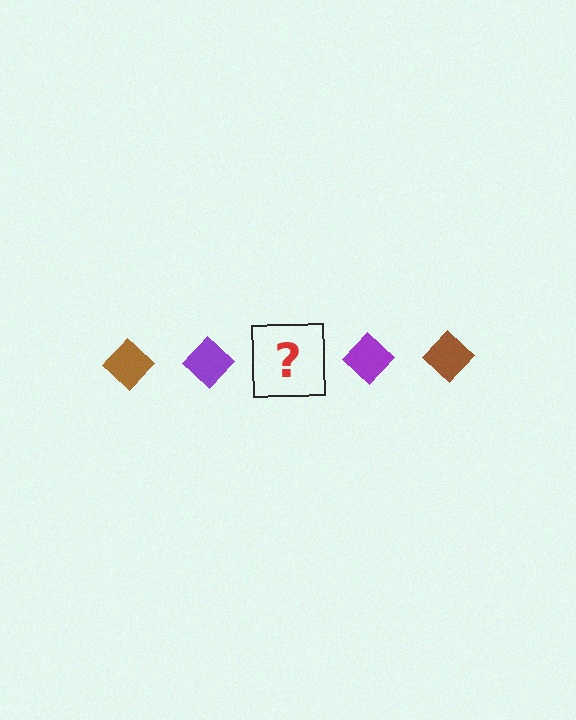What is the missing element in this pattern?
The missing element is a brown diamond.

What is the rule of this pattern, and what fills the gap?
The rule is that the pattern cycles through brown, purple diamonds. The gap should be filled with a brown diamond.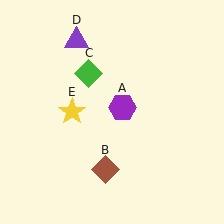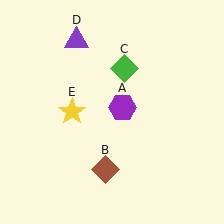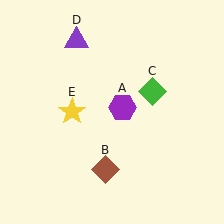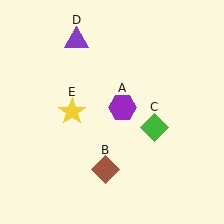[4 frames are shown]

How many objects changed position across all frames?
1 object changed position: green diamond (object C).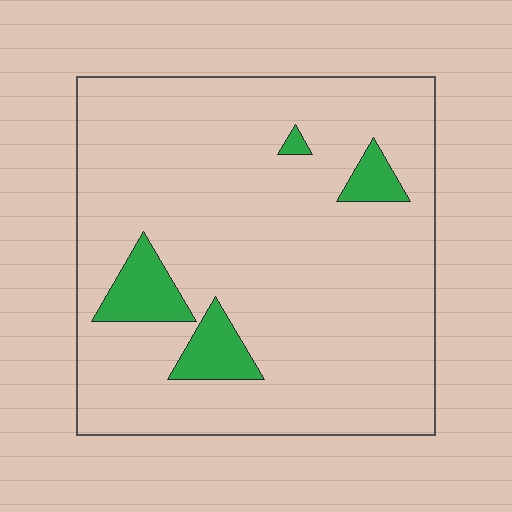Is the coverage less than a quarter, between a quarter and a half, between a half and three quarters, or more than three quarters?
Less than a quarter.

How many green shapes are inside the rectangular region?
4.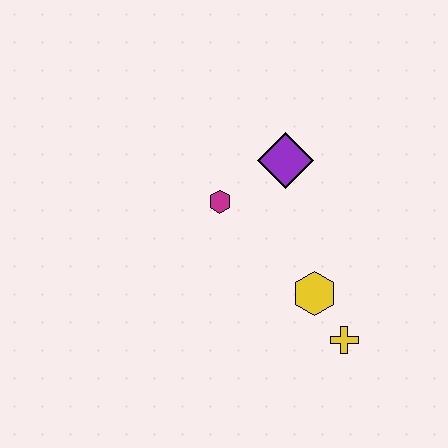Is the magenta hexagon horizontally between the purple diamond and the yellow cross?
No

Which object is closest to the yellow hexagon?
The yellow cross is closest to the yellow hexagon.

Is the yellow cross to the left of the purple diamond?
No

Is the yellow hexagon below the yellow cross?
No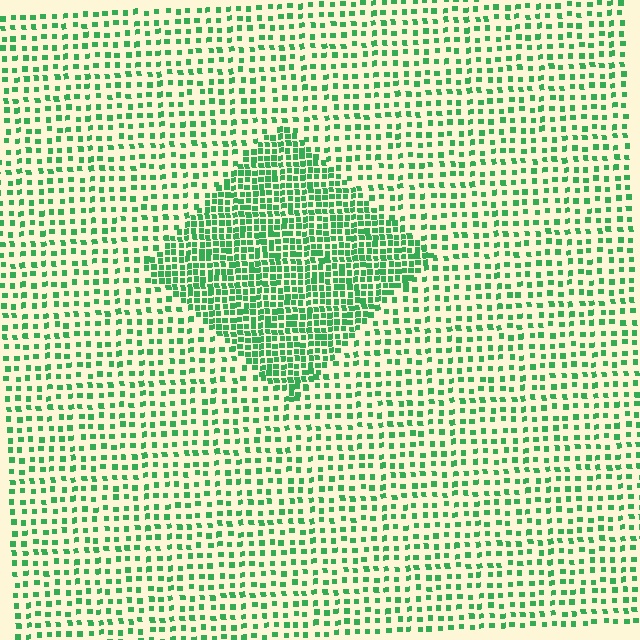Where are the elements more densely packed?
The elements are more densely packed inside the diamond boundary.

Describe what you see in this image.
The image contains small green elements arranged at two different densities. A diamond-shaped region is visible where the elements are more densely packed than the surrounding area.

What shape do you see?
I see a diamond.